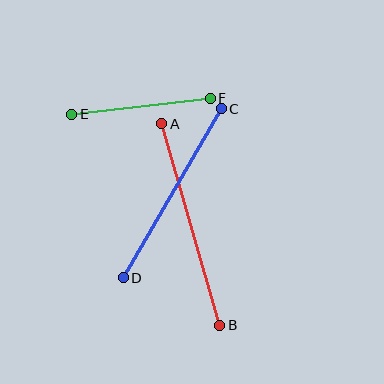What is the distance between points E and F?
The distance is approximately 140 pixels.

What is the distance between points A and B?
The distance is approximately 210 pixels.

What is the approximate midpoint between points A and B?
The midpoint is at approximately (191, 224) pixels.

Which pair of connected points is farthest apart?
Points A and B are farthest apart.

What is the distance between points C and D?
The distance is approximately 195 pixels.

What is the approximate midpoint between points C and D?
The midpoint is at approximately (172, 193) pixels.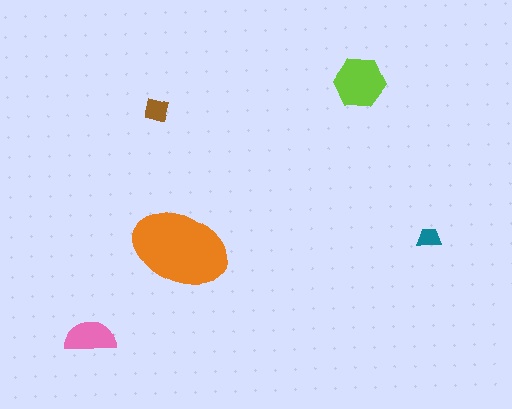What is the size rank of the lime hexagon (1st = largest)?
2nd.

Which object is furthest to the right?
The teal trapezoid is rightmost.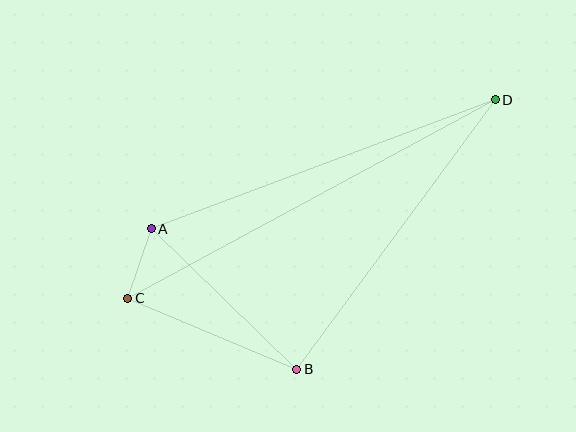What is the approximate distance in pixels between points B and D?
The distance between B and D is approximately 335 pixels.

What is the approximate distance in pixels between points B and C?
The distance between B and C is approximately 183 pixels.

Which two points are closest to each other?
Points A and C are closest to each other.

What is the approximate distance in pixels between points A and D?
The distance between A and D is approximately 368 pixels.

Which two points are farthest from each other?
Points C and D are farthest from each other.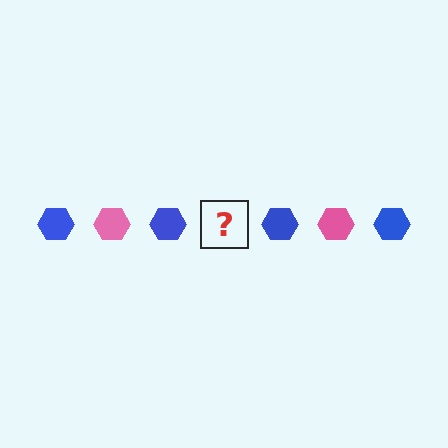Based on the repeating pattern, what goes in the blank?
The blank should be a pink hexagon.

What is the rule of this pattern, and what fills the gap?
The rule is that the pattern cycles through blue, pink hexagons. The gap should be filled with a pink hexagon.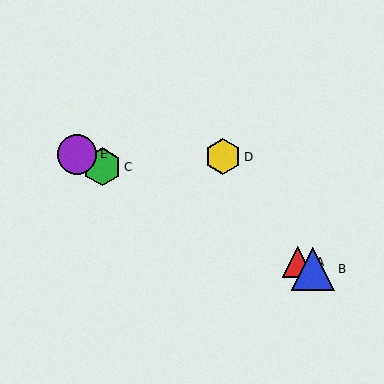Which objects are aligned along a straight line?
Objects A, B, C, E are aligned along a straight line.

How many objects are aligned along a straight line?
4 objects (A, B, C, E) are aligned along a straight line.